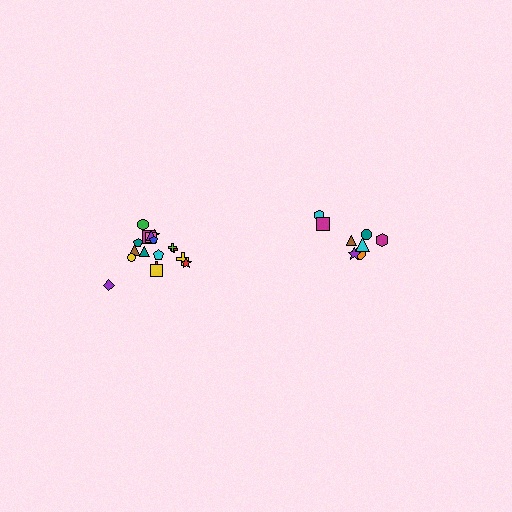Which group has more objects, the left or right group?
The left group.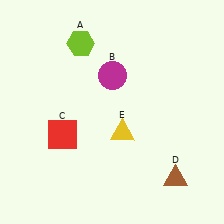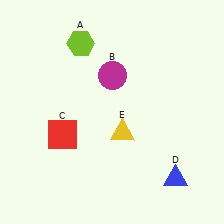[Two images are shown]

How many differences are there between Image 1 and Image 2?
There is 1 difference between the two images.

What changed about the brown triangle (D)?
In Image 1, D is brown. In Image 2, it changed to blue.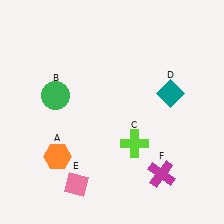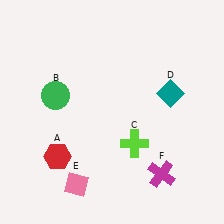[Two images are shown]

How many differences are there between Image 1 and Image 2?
There is 1 difference between the two images.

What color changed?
The hexagon (A) changed from orange in Image 1 to red in Image 2.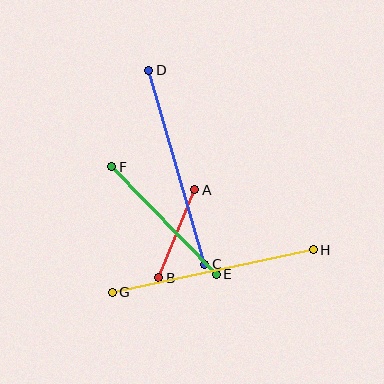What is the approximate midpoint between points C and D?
The midpoint is at approximately (177, 167) pixels.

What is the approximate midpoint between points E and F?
The midpoint is at approximately (164, 221) pixels.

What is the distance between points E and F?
The distance is approximately 150 pixels.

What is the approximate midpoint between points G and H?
The midpoint is at approximately (212, 271) pixels.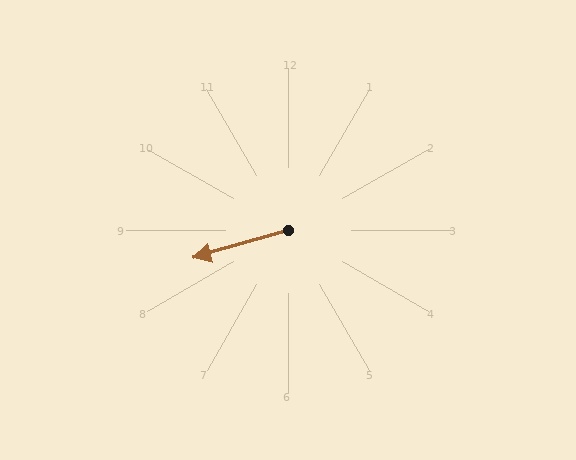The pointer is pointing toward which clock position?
Roughly 8 o'clock.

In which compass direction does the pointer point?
West.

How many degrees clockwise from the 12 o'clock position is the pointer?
Approximately 254 degrees.